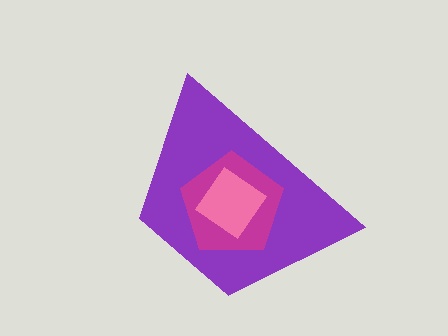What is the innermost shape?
The pink diamond.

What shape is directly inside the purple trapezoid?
The magenta pentagon.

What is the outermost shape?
The purple trapezoid.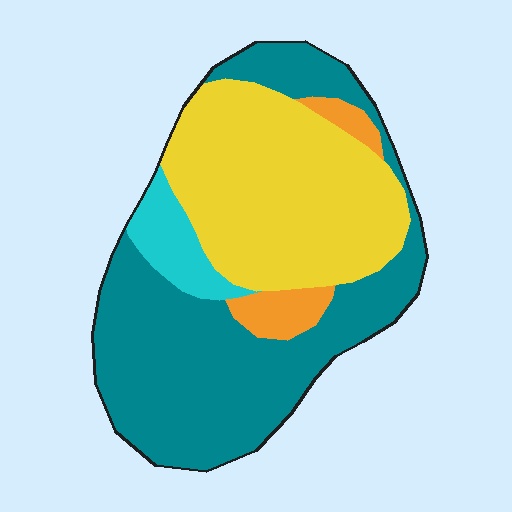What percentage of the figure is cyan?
Cyan takes up about one tenth (1/10) of the figure.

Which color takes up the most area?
Teal, at roughly 50%.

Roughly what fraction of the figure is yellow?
Yellow covers about 40% of the figure.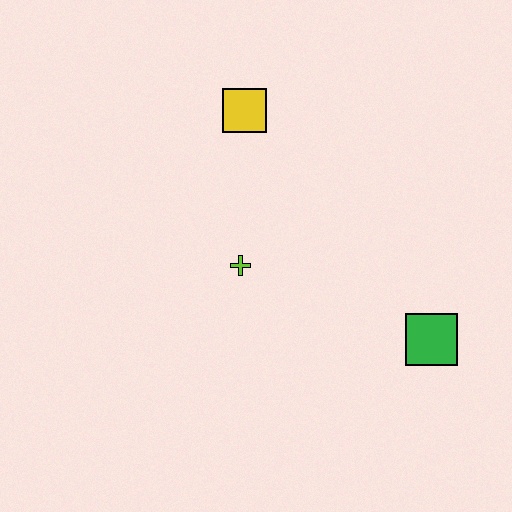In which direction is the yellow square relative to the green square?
The yellow square is above the green square.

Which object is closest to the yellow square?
The lime cross is closest to the yellow square.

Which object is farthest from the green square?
The yellow square is farthest from the green square.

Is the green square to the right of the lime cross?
Yes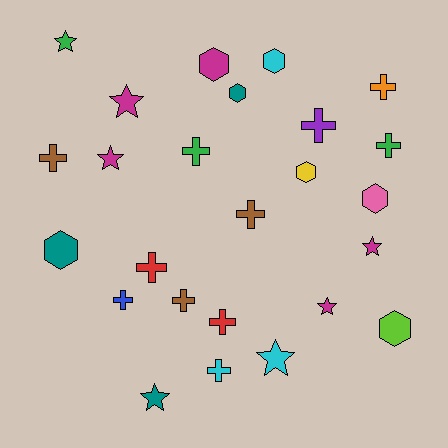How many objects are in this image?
There are 25 objects.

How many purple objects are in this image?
There is 1 purple object.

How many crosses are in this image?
There are 11 crosses.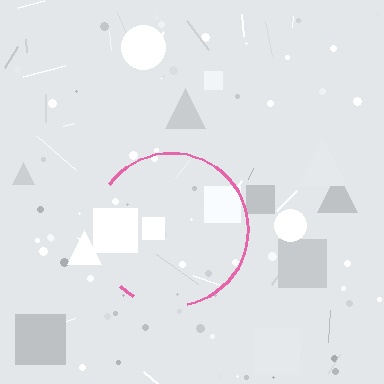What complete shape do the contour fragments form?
The contour fragments form a circle.